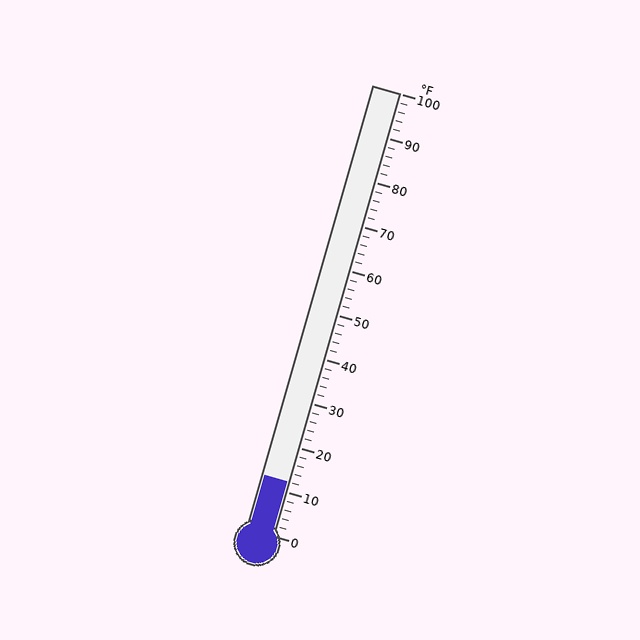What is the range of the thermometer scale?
The thermometer scale ranges from 0°F to 100°F.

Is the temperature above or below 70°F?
The temperature is below 70°F.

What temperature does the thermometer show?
The thermometer shows approximately 12°F.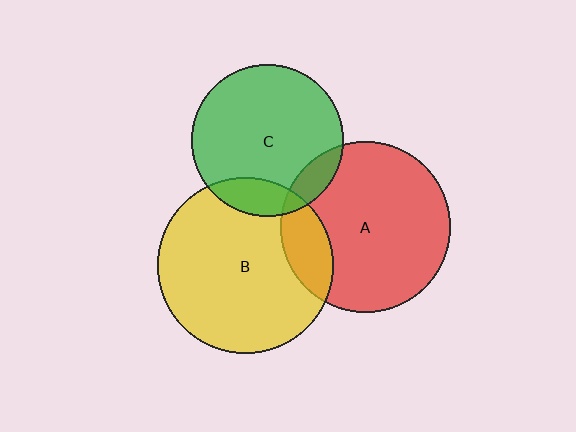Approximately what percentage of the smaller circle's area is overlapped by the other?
Approximately 10%.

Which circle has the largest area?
Circle B (yellow).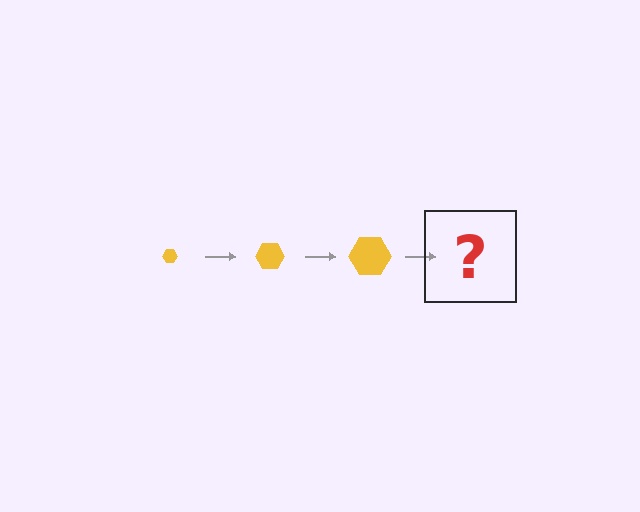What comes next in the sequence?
The next element should be a yellow hexagon, larger than the previous one.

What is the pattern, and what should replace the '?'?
The pattern is that the hexagon gets progressively larger each step. The '?' should be a yellow hexagon, larger than the previous one.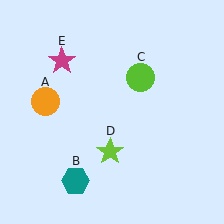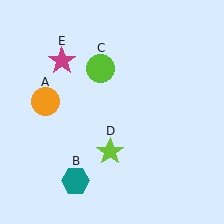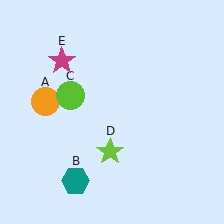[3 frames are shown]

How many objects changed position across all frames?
1 object changed position: lime circle (object C).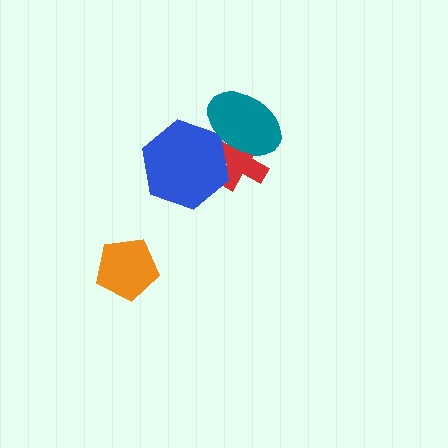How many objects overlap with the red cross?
2 objects overlap with the red cross.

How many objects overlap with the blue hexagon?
2 objects overlap with the blue hexagon.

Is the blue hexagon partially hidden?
Yes, it is partially covered by another shape.